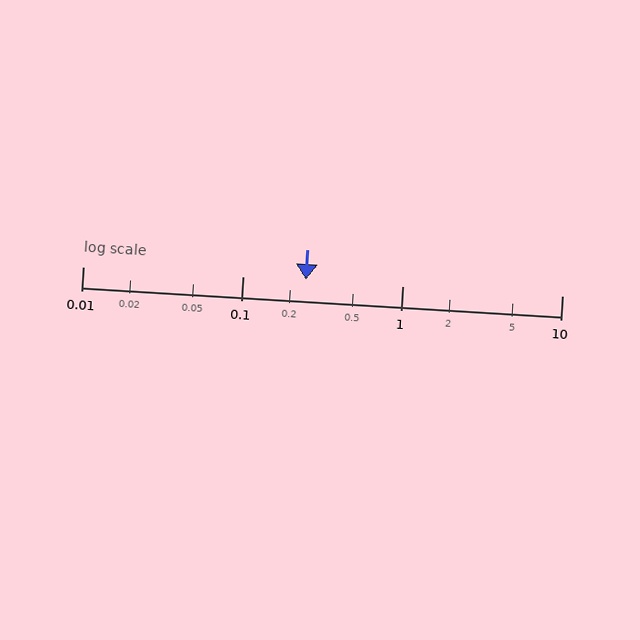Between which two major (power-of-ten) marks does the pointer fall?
The pointer is between 0.1 and 1.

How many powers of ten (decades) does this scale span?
The scale spans 3 decades, from 0.01 to 10.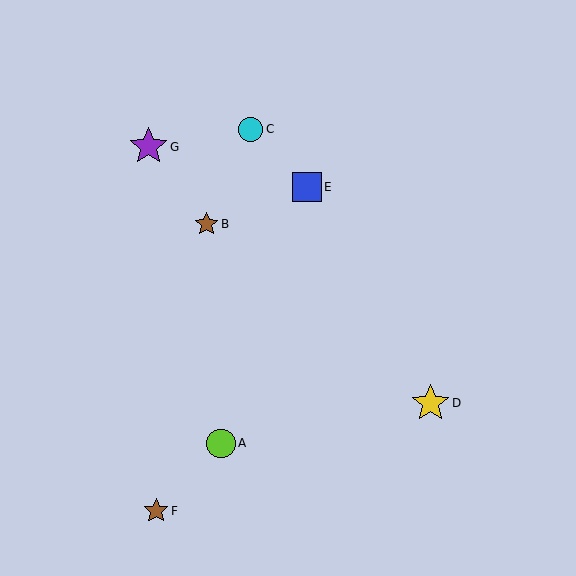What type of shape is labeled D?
Shape D is a yellow star.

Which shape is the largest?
The purple star (labeled G) is the largest.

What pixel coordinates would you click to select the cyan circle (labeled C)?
Click at (251, 129) to select the cyan circle C.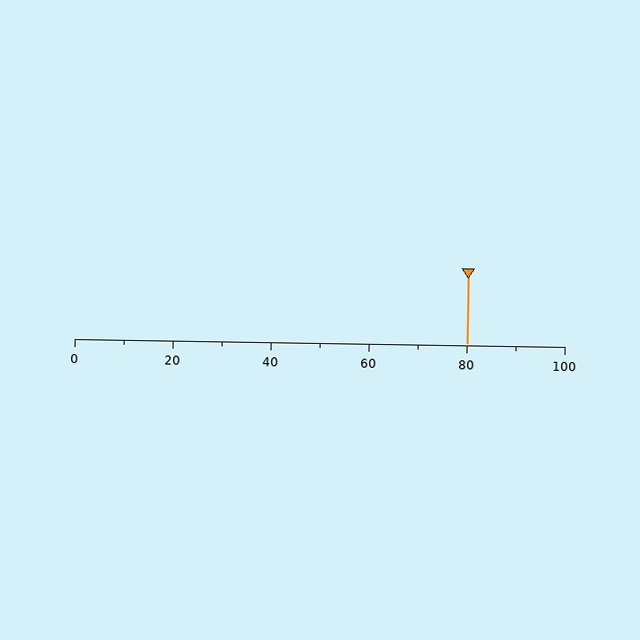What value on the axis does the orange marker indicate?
The marker indicates approximately 80.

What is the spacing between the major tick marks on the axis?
The major ticks are spaced 20 apart.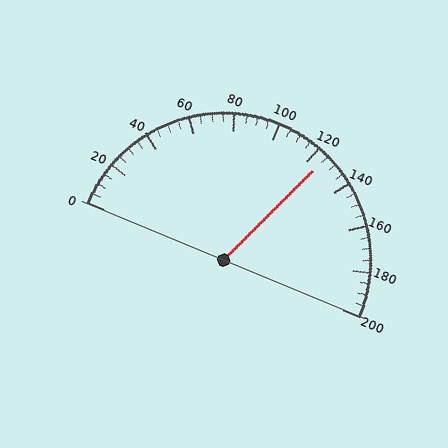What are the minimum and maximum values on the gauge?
The gauge ranges from 0 to 200.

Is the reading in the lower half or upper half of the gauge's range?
The reading is in the upper half of the range (0 to 200).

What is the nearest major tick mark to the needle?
The nearest major tick mark is 120.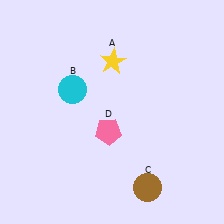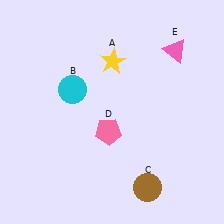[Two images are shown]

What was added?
A pink triangle (E) was added in Image 2.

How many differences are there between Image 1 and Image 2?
There is 1 difference between the two images.